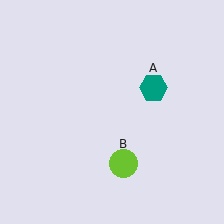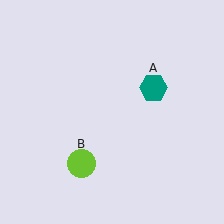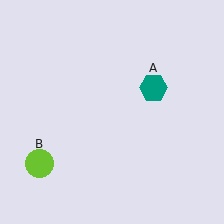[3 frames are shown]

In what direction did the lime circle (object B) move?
The lime circle (object B) moved left.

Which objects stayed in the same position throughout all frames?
Teal hexagon (object A) remained stationary.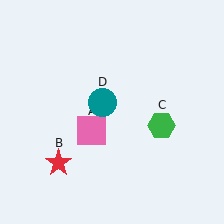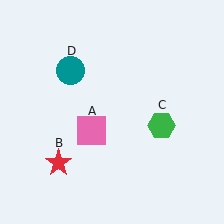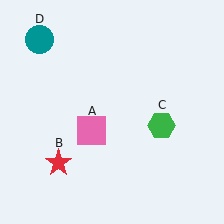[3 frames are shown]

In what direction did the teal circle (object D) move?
The teal circle (object D) moved up and to the left.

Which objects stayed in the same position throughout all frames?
Pink square (object A) and red star (object B) and green hexagon (object C) remained stationary.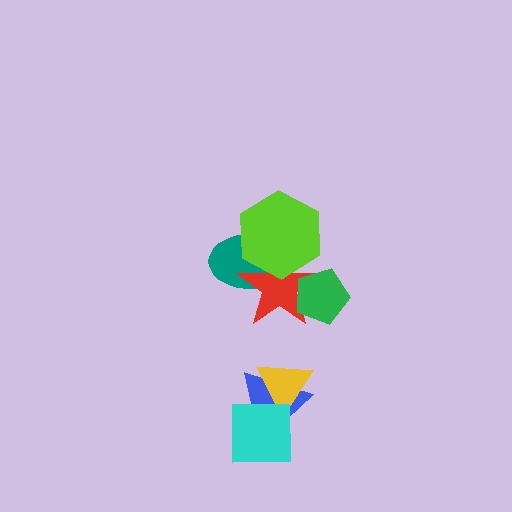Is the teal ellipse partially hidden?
Yes, it is partially covered by another shape.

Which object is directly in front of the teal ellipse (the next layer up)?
The red star is directly in front of the teal ellipse.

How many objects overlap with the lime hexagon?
2 objects overlap with the lime hexagon.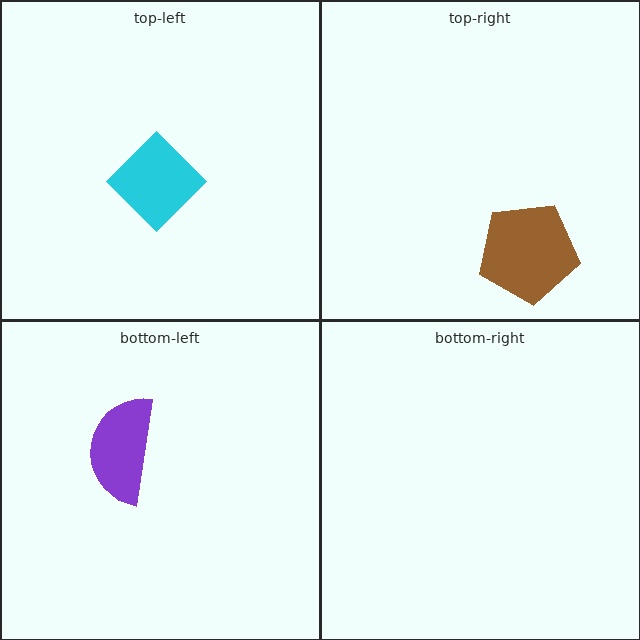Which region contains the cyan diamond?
The top-left region.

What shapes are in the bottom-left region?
The purple semicircle.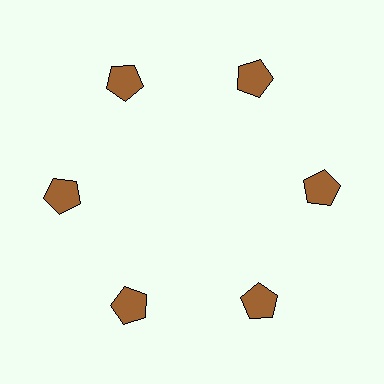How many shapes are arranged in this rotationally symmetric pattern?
There are 6 shapes, arranged in 6 groups of 1.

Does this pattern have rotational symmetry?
Yes, this pattern has 6-fold rotational symmetry. It looks the same after rotating 60 degrees around the center.